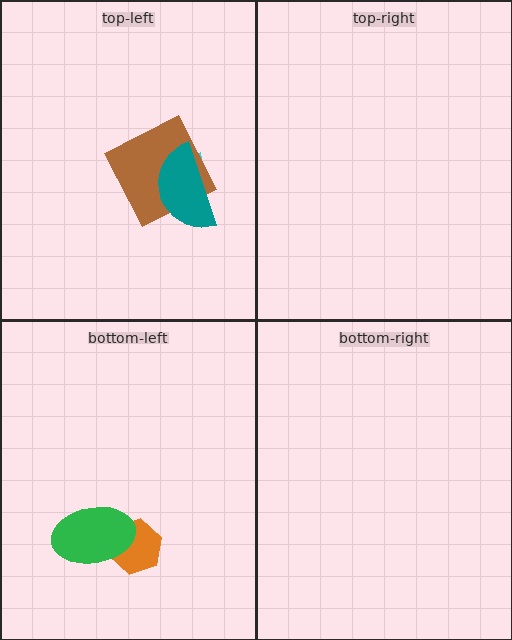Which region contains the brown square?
The top-left region.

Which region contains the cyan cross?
The top-left region.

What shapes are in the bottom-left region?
The orange hexagon, the green ellipse.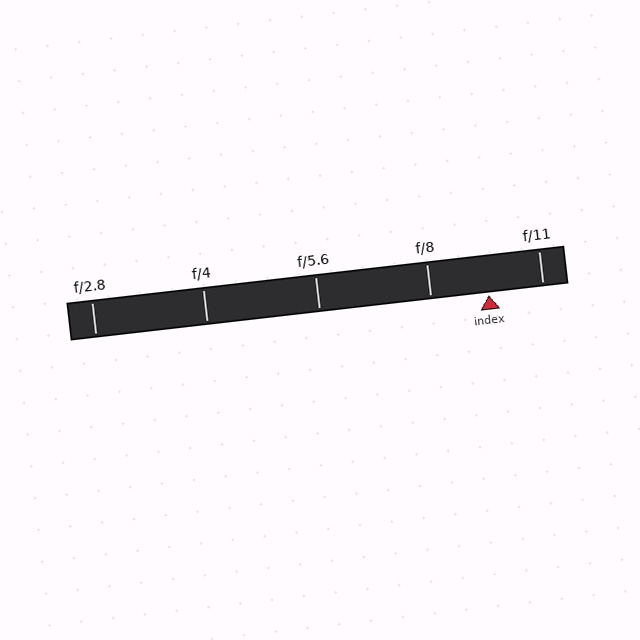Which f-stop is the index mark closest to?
The index mark is closest to f/11.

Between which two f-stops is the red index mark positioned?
The index mark is between f/8 and f/11.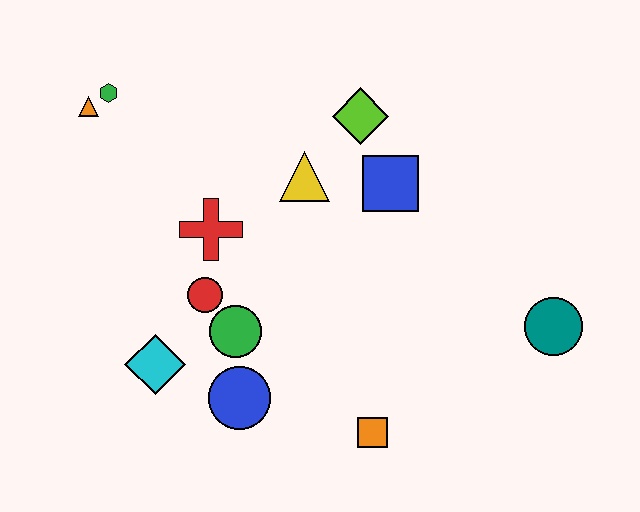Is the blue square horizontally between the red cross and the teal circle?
Yes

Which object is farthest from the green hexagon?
The teal circle is farthest from the green hexagon.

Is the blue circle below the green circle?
Yes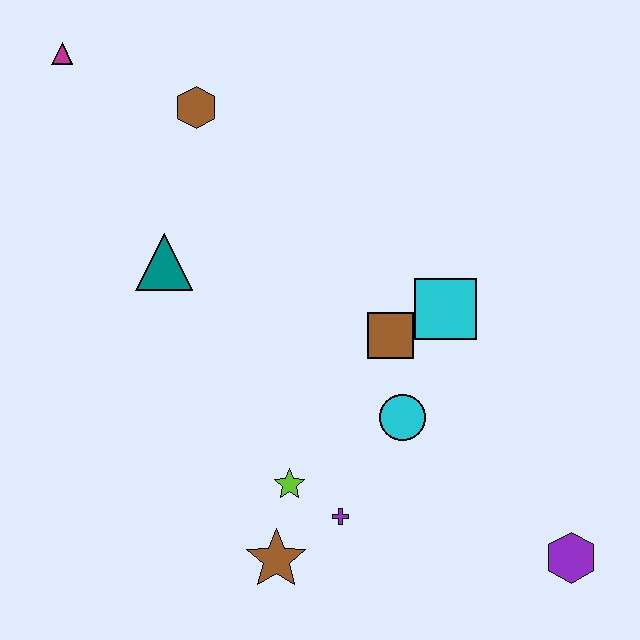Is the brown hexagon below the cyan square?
No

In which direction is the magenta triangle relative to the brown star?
The magenta triangle is above the brown star.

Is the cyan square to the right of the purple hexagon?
No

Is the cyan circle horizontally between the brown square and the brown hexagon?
No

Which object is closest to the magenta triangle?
The brown hexagon is closest to the magenta triangle.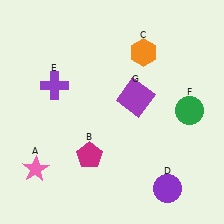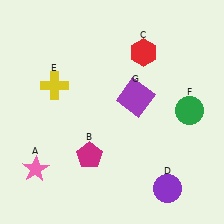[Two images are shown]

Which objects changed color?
C changed from orange to red. E changed from purple to yellow.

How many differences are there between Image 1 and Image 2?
There are 2 differences between the two images.